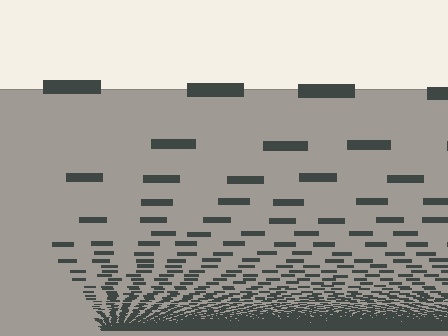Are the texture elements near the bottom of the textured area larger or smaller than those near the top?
Smaller. The gradient is inverted — elements near the bottom are smaller and denser.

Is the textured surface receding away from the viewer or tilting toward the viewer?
The surface appears to tilt toward the viewer. Texture elements get larger and sparser toward the top.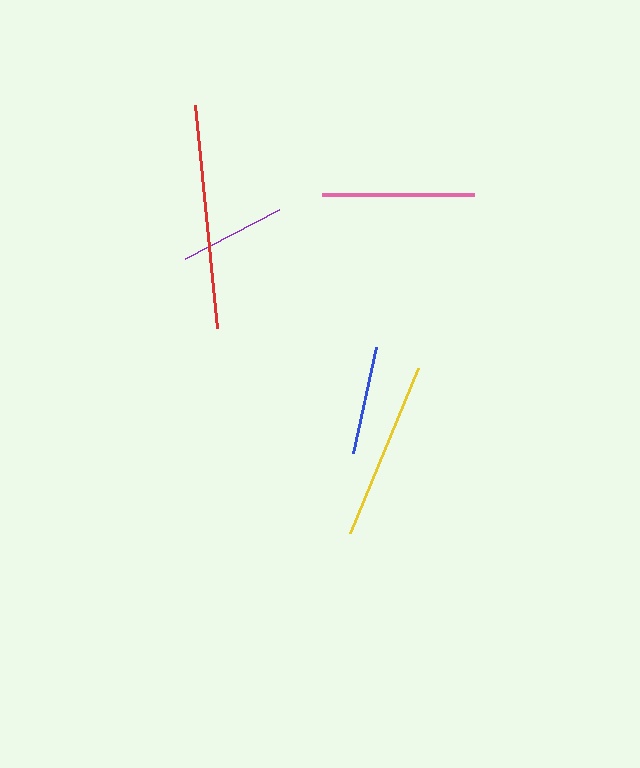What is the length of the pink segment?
The pink segment is approximately 152 pixels long.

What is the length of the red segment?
The red segment is approximately 224 pixels long.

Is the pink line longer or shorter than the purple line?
The pink line is longer than the purple line.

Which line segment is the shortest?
The purple line is the shortest at approximately 106 pixels.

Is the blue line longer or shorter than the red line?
The red line is longer than the blue line.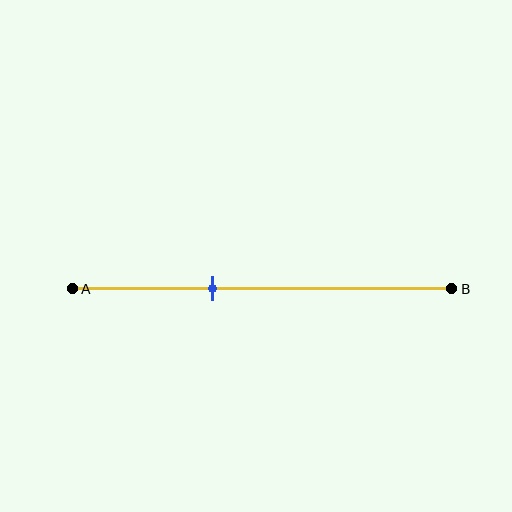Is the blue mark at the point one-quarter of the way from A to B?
No, the mark is at about 35% from A, not at the 25% one-quarter point.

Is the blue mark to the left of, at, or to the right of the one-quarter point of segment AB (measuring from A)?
The blue mark is to the right of the one-quarter point of segment AB.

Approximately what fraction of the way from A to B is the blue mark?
The blue mark is approximately 35% of the way from A to B.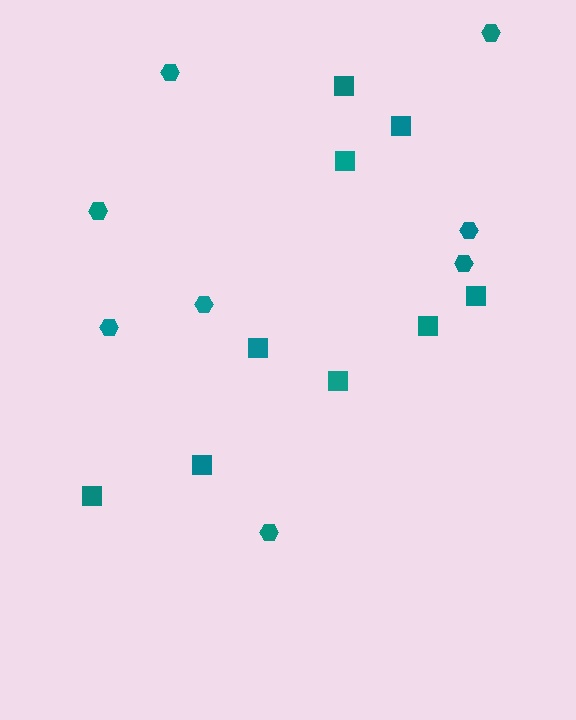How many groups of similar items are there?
There are 2 groups: one group of hexagons (8) and one group of squares (9).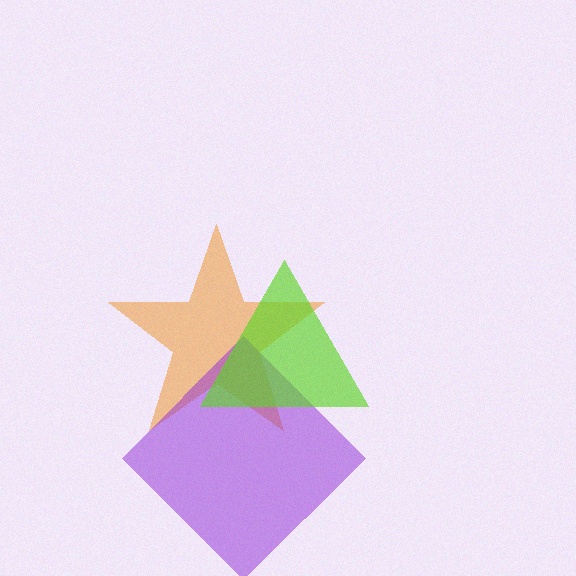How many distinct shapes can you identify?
There are 3 distinct shapes: an orange star, a purple diamond, a lime triangle.